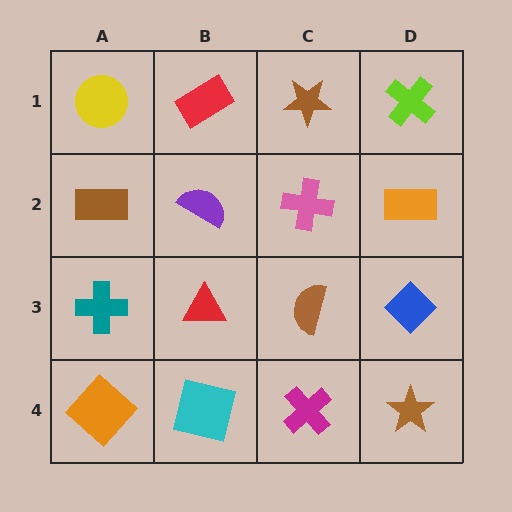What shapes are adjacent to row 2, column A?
A yellow circle (row 1, column A), a teal cross (row 3, column A), a purple semicircle (row 2, column B).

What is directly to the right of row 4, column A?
A cyan square.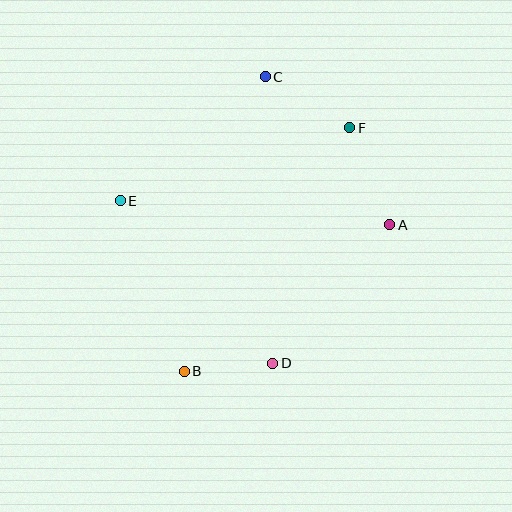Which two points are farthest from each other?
Points B and C are farthest from each other.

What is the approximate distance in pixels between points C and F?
The distance between C and F is approximately 99 pixels.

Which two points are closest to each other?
Points B and D are closest to each other.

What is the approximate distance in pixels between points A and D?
The distance between A and D is approximately 181 pixels.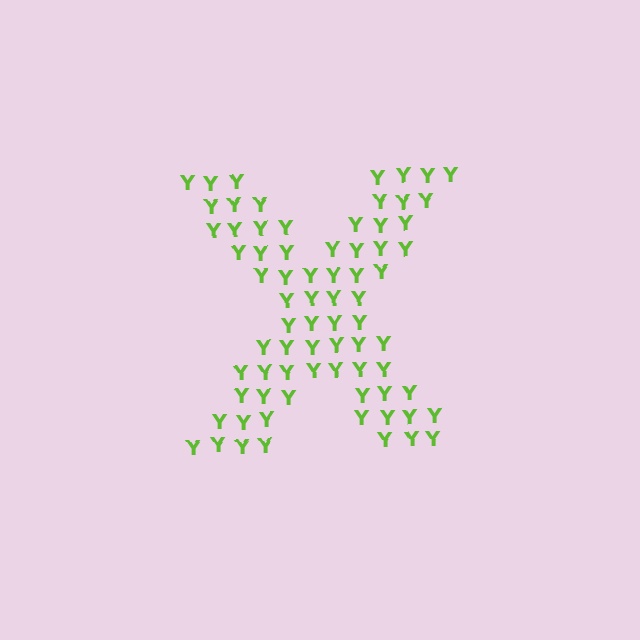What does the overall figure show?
The overall figure shows the letter X.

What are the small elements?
The small elements are letter Y's.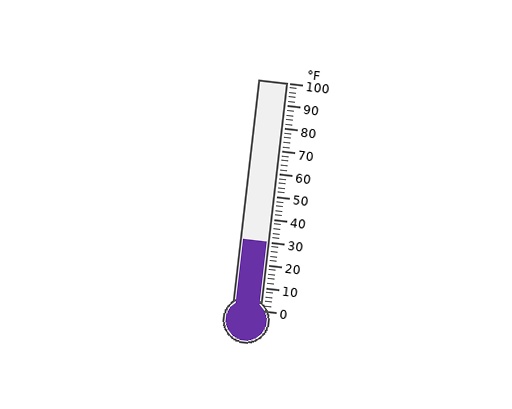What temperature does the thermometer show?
The thermometer shows approximately 30°F.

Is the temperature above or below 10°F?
The temperature is above 10°F.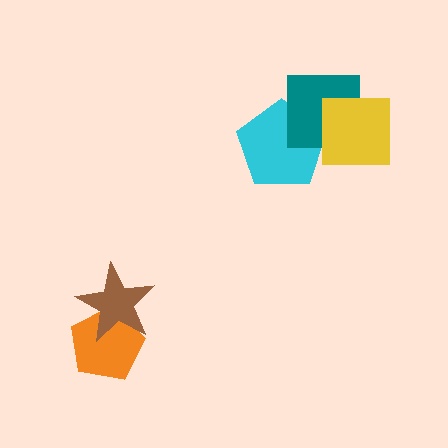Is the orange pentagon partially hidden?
Yes, it is partially covered by another shape.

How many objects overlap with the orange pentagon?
1 object overlaps with the orange pentagon.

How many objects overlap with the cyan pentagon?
1 object overlaps with the cyan pentagon.